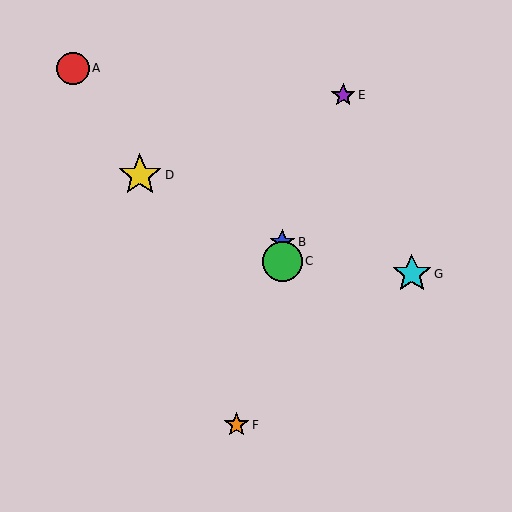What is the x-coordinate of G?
Object G is at x≈412.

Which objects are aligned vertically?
Objects B, C are aligned vertically.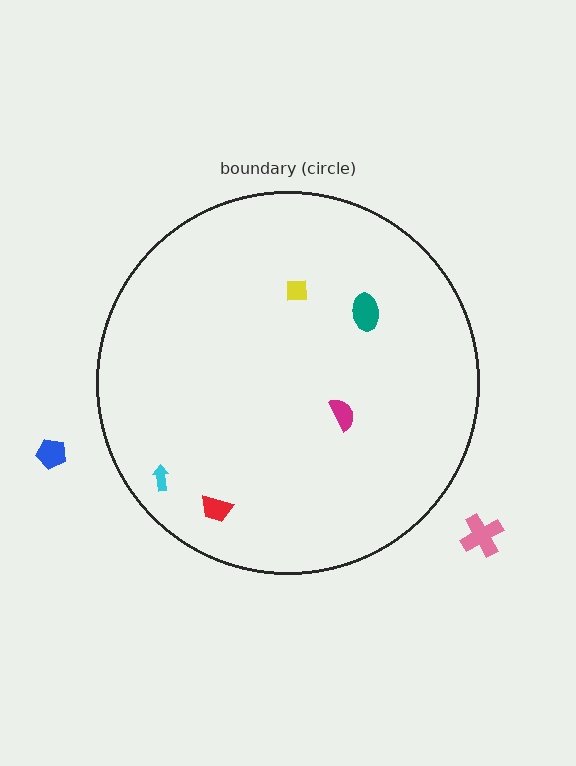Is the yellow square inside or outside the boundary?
Inside.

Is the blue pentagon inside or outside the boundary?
Outside.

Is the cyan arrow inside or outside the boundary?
Inside.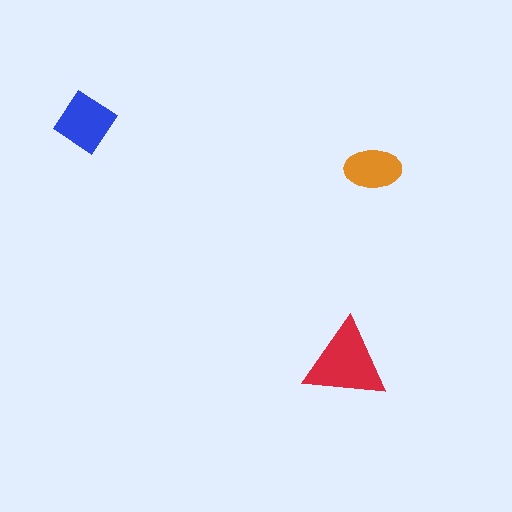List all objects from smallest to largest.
The orange ellipse, the blue diamond, the red triangle.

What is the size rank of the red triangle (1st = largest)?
1st.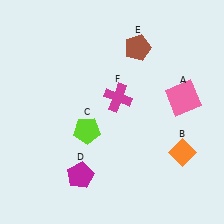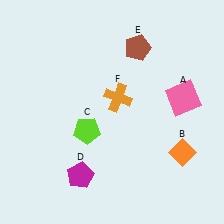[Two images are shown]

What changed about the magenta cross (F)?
In Image 1, F is magenta. In Image 2, it changed to orange.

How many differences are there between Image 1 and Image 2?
There is 1 difference between the two images.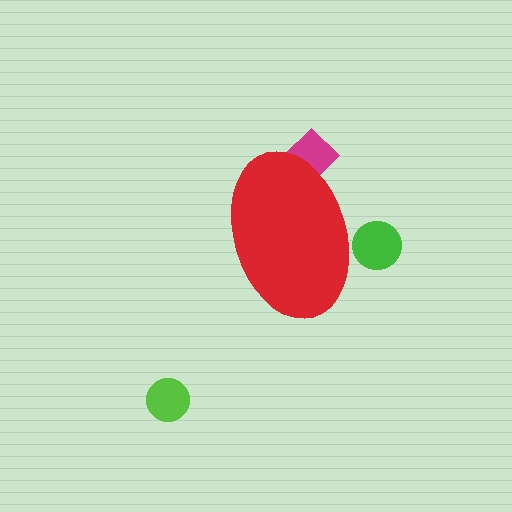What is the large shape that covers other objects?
A red ellipse.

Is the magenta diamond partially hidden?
Yes, the magenta diamond is partially hidden behind the red ellipse.